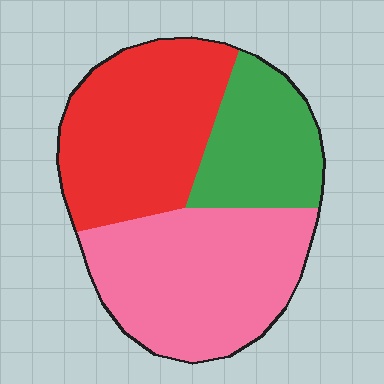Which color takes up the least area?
Green, at roughly 20%.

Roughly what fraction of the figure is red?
Red takes up about three eighths (3/8) of the figure.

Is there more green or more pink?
Pink.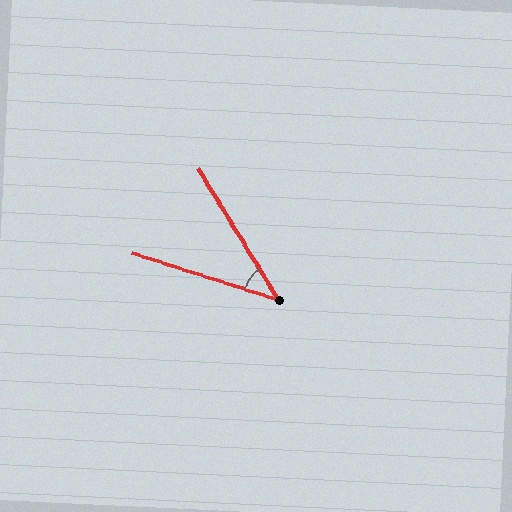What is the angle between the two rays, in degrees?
Approximately 41 degrees.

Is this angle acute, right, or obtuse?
It is acute.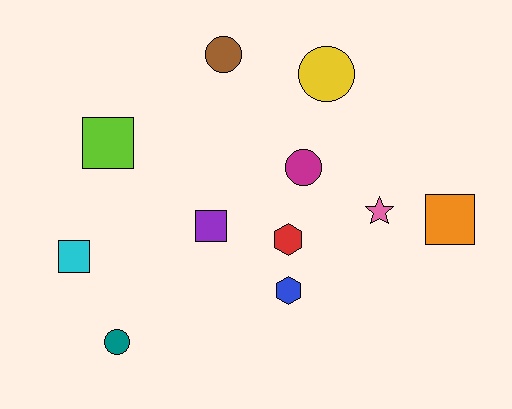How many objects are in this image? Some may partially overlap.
There are 11 objects.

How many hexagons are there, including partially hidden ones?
There are 2 hexagons.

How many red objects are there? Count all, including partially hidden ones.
There is 1 red object.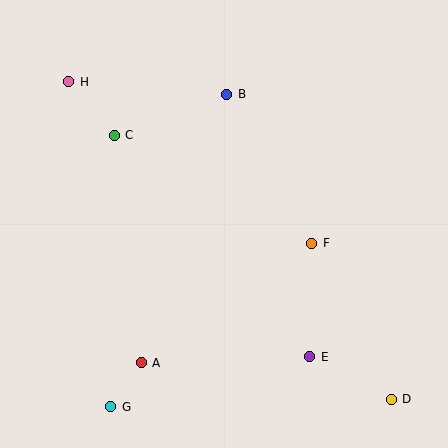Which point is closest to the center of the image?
Point F at (312, 243) is closest to the center.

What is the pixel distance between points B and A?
The distance between B and A is 282 pixels.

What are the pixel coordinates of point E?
Point E is at (310, 357).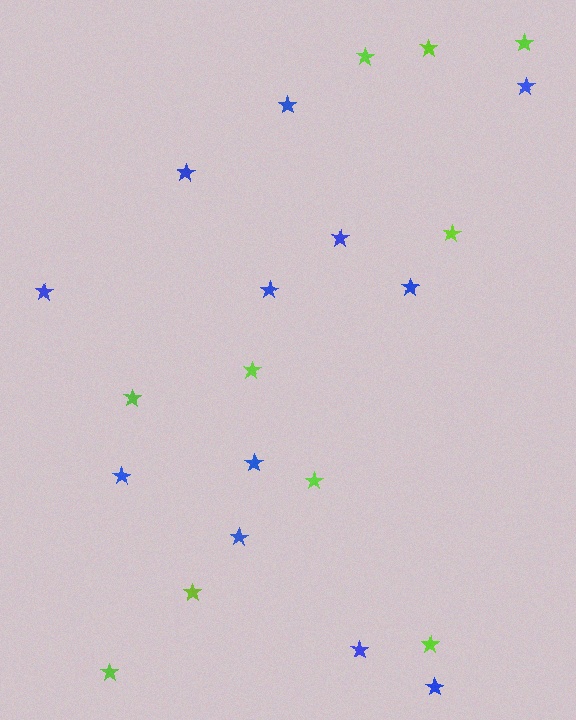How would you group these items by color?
There are 2 groups: one group of lime stars (10) and one group of blue stars (12).